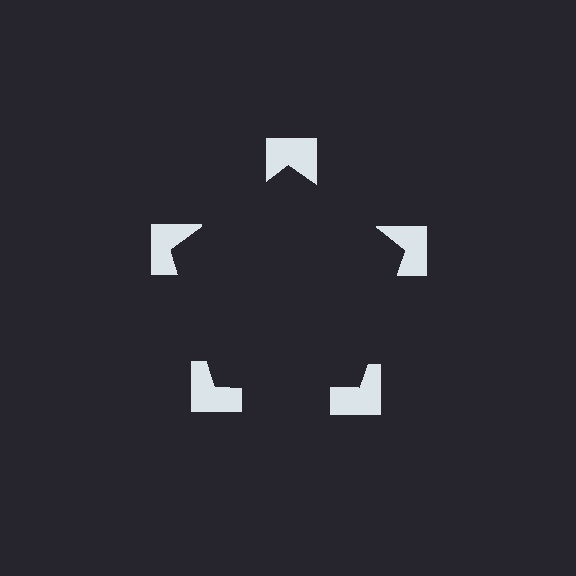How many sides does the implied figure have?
5 sides.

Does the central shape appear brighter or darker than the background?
It typically appears slightly darker than the background, even though no actual brightness change is drawn.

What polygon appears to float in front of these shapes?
An illusory pentagon — its edges are inferred from the aligned wedge cuts in the notched squares, not physically drawn.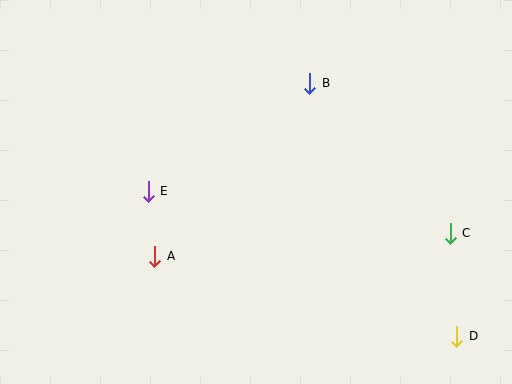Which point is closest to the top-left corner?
Point E is closest to the top-left corner.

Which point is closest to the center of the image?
Point E at (148, 191) is closest to the center.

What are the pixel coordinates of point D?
Point D is at (457, 336).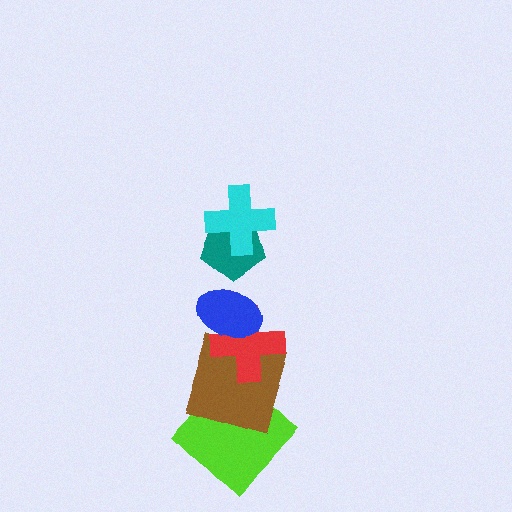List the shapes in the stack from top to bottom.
From top to bottom: the cyan cross, the teal pentagon, the blue ellipse, the red cross, the brown square, the lime diamond.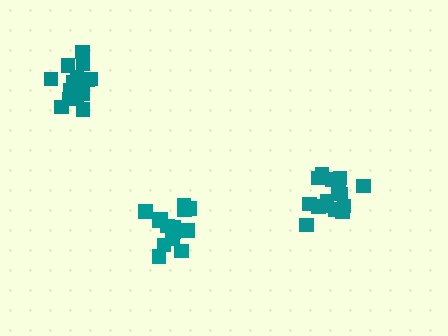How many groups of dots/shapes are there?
There are 3 groups.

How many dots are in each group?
Group 1: 14 dots, Group 2: 17 dots, Group 3: 15 dots (46 total).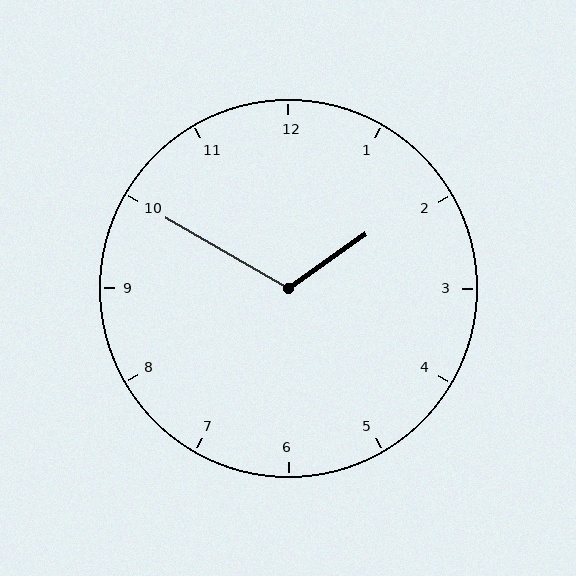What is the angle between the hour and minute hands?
Approximately 115 degrees.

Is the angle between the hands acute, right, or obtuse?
It is obtuse.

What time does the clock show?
1:50.